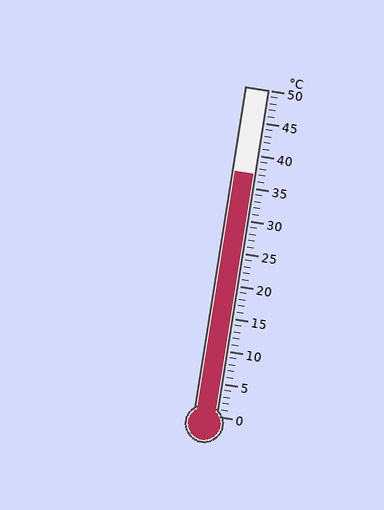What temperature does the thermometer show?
The thermometer shows approximately 37°C.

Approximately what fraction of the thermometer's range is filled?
The thermometer is filled to approximately 75% of its range.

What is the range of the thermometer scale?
The thermometer scale ranges from 0°C to 50°C.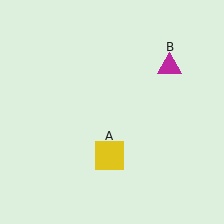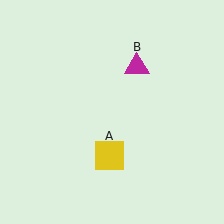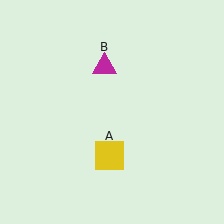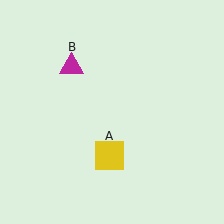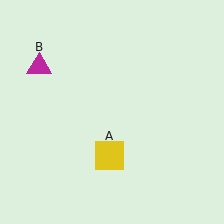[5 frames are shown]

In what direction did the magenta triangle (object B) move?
The magenta triangle (object B) moved left.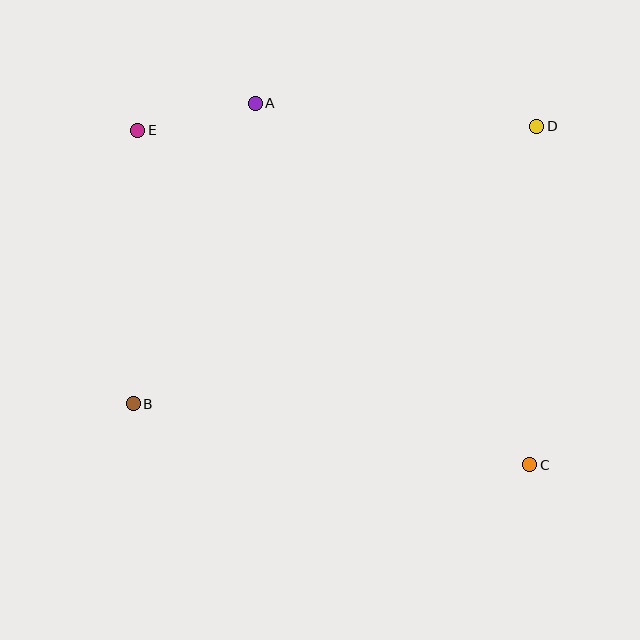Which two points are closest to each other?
Points A and E are closest to each other.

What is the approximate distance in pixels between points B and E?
The distance between B and E is approximately 274 pixels.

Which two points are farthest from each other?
Points C and E are farthest from each other.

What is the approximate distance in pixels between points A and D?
The distance between A and D is approximately 282 pixels.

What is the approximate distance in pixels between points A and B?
The distance between A and B is approximately 324 pixels.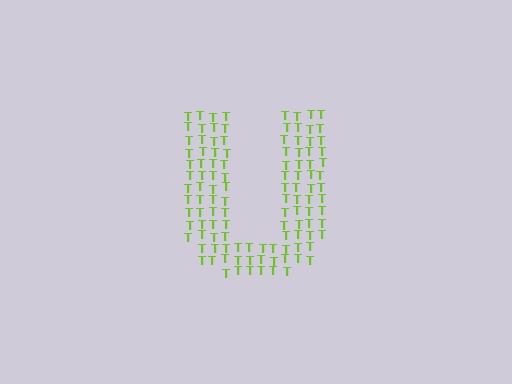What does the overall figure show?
The overall figure shows the letter U.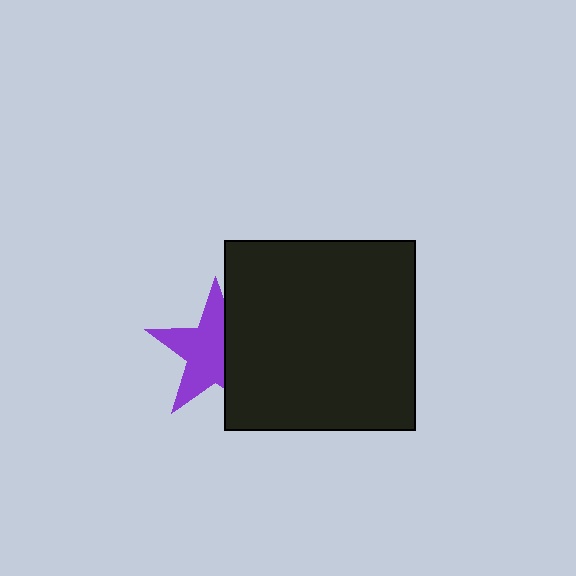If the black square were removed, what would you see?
You would see the complete purple star.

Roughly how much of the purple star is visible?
About half of it is visible (roughly 61%).